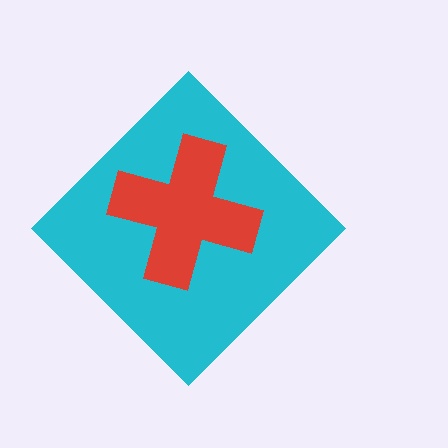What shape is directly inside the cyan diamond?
The red cross.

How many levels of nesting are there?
2.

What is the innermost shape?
The red cross.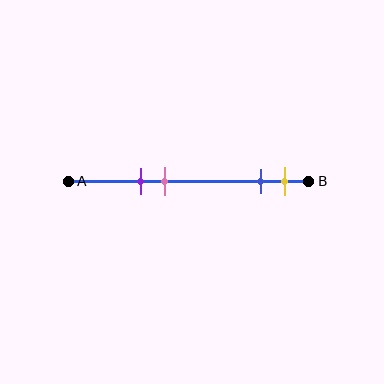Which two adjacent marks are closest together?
The blue and yellow marks are the closest adjacent pair.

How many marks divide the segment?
There are 4 marks dividing the segment.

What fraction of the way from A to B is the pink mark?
The pink mark is approximately 40% (0.4) of the way from A to B.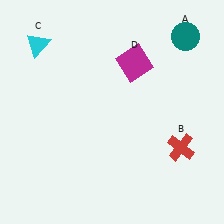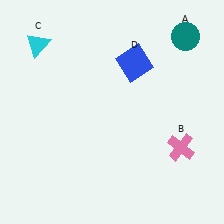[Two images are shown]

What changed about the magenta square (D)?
In Image 1, D is magenta. In Image 2, it changed to blue.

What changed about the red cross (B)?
In Image 1, B is red. In Image 2, it changed to pink.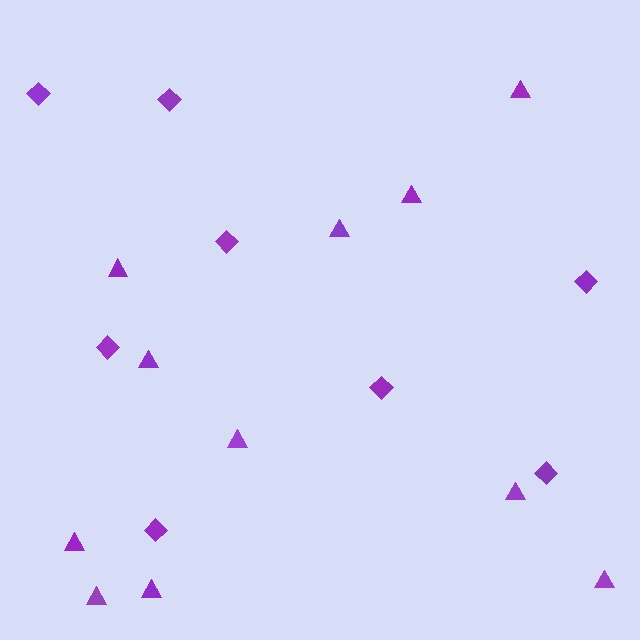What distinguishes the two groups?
There are 2 groups: one group of diamonds (8) and one group of triangles (11).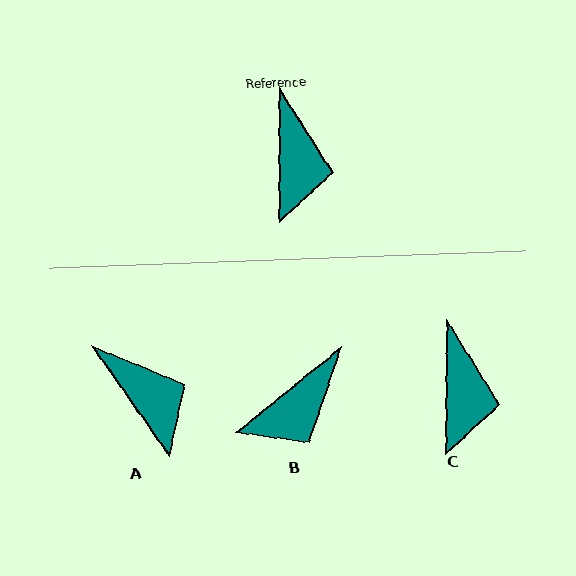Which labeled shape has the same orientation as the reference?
C.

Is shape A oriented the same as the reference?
No, it is off by about 36 degrees.